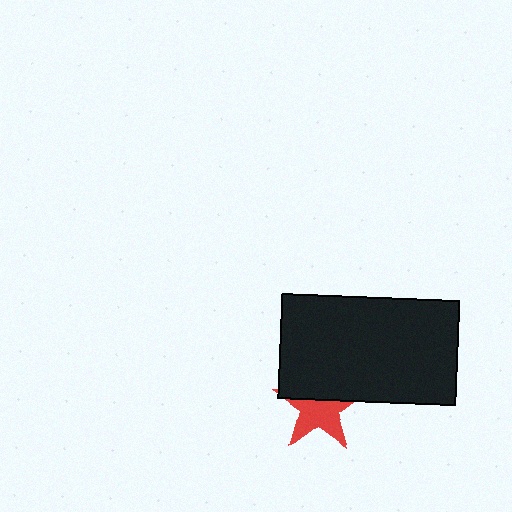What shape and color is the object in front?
The object in front is a black rectangle.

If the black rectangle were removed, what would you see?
You would see the complete red star.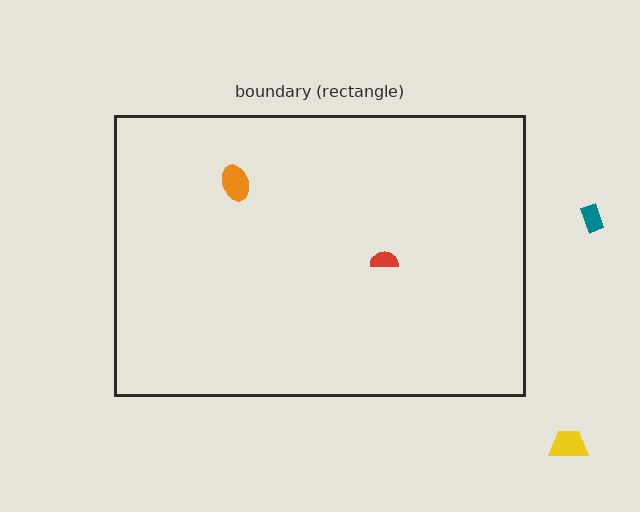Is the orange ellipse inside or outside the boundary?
Inside.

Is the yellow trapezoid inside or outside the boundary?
Outside.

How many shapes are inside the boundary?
2 inside, 2 outside.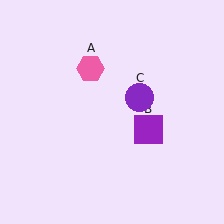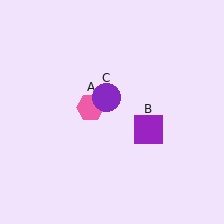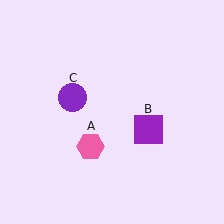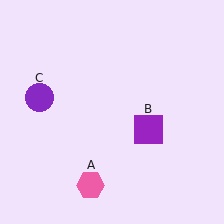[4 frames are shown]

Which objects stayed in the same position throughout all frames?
Purple square (object B) remained stationary.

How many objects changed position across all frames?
2 objects changed position: pink hexagon (object A), purple circle (object C).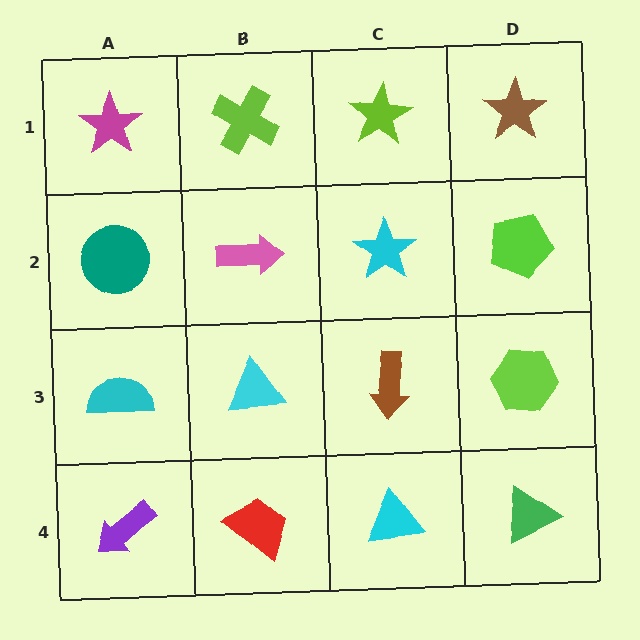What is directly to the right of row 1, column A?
A lime cross.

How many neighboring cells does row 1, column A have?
2.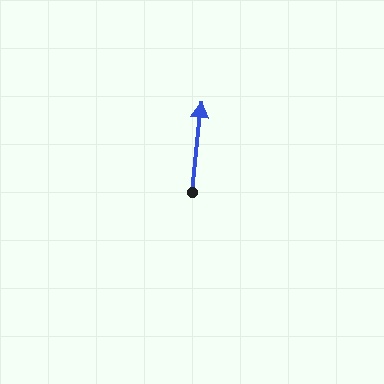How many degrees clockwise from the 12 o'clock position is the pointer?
Approximately 6 degrees.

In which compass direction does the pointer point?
North.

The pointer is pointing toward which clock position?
Roughly 12 o'clock.